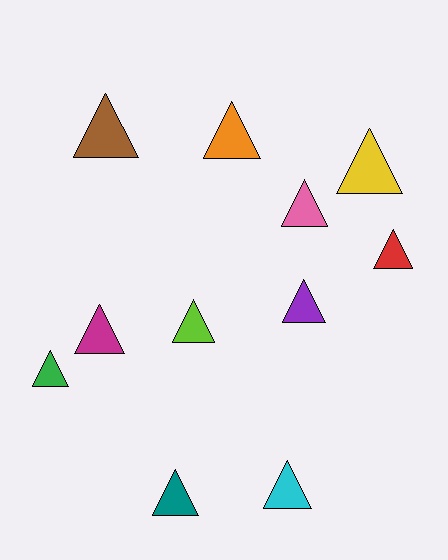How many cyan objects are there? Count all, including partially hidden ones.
There is 1 cyan object.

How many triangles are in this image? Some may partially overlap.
There are 11 triangles.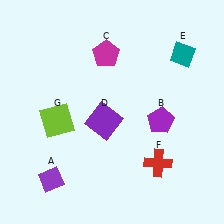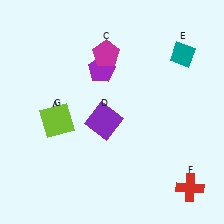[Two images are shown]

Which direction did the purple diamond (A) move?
The purple diamond (A) moved up.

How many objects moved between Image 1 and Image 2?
3 objects moved between the two images.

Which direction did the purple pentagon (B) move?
The purple pentagon (B) moved left.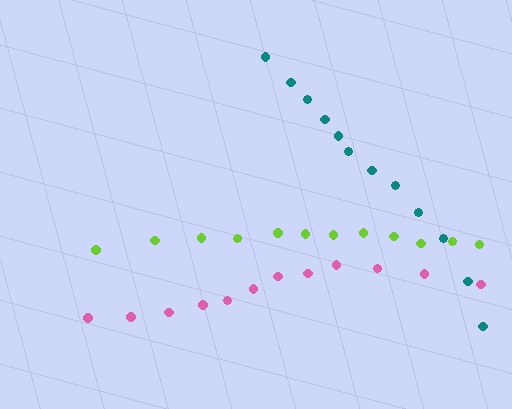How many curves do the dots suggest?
There are 3 distinct paths.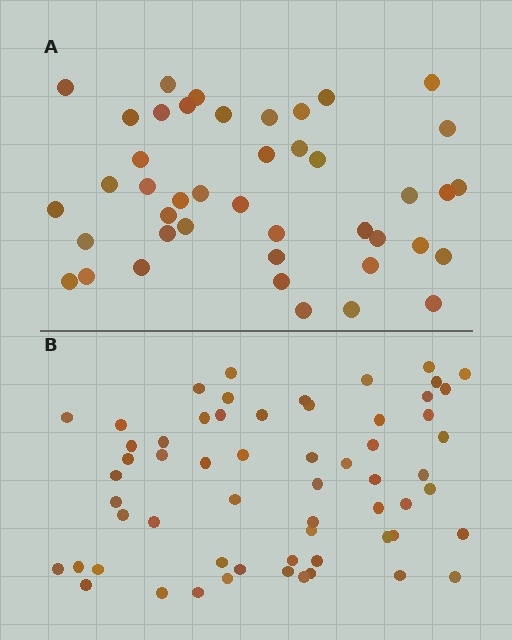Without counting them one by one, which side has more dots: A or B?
Region B (the bottom region) has more dots.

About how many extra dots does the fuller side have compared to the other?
Region B has approximately 15 more dots than region A.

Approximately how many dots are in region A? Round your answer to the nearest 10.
About 40 dots. (The exact count is 43, which rounds to 40.)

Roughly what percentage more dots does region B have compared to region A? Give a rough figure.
About 40% more.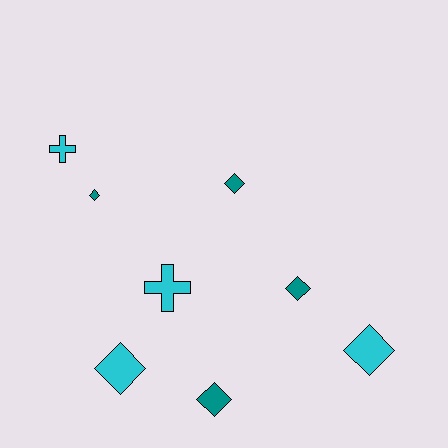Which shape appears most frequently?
Diamond, with 6 objects.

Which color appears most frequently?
Cyan, with 4 objects.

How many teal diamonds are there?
There are 4 teal diamonds.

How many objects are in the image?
There are 8 objects.